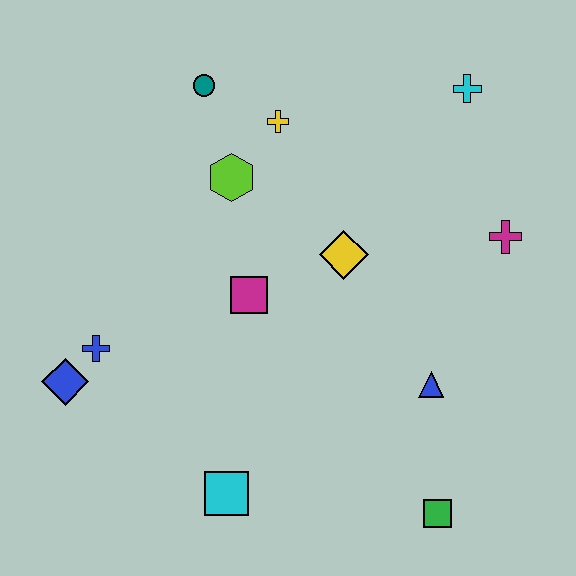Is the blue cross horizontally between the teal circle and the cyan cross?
No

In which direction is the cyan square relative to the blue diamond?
The cyan square is to the right of the blue diamond.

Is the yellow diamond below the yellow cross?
Yes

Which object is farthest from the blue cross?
The cyan cross is farthest from the blue cross.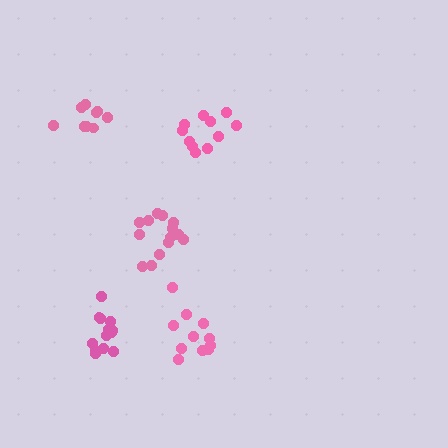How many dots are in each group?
Group 1: 11 dots, Group 2: 13 dots, Group 3: 11 dots, Group 4: 14 dots, Group 5: 9 dots (58 total).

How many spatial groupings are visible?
There are 5 spatial groupings.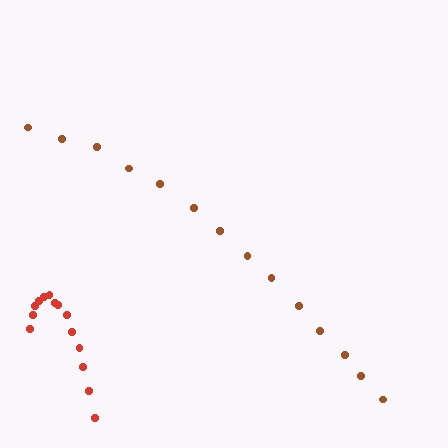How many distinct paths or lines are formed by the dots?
There are 2 distinct paths.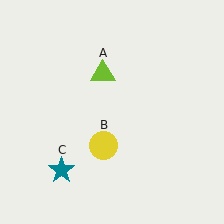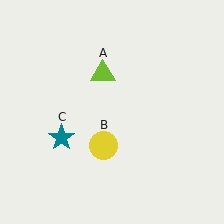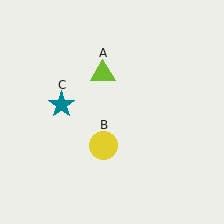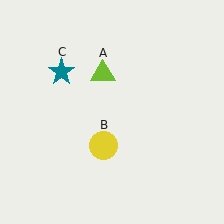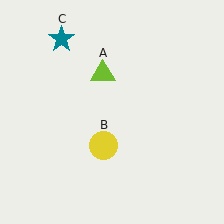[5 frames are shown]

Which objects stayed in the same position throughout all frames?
Lime triangle (object A) and yellow circle (object B) remained stationary.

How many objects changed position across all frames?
1 object changed position: teal star (object C).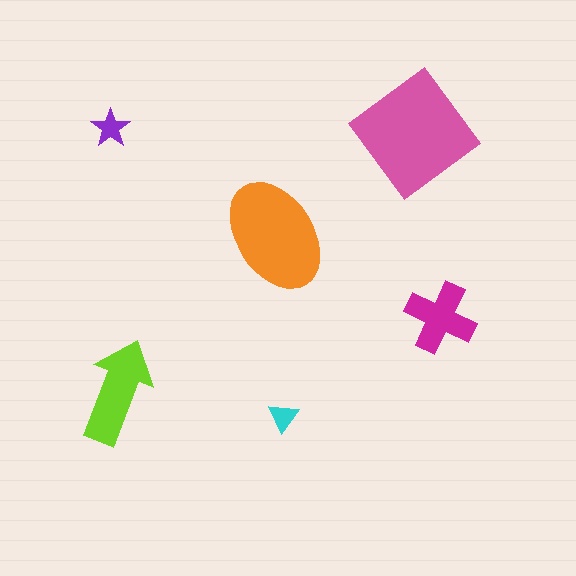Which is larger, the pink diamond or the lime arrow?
The pink diamond.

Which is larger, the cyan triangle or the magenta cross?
The magenta cross.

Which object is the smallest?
The cyan triangle.